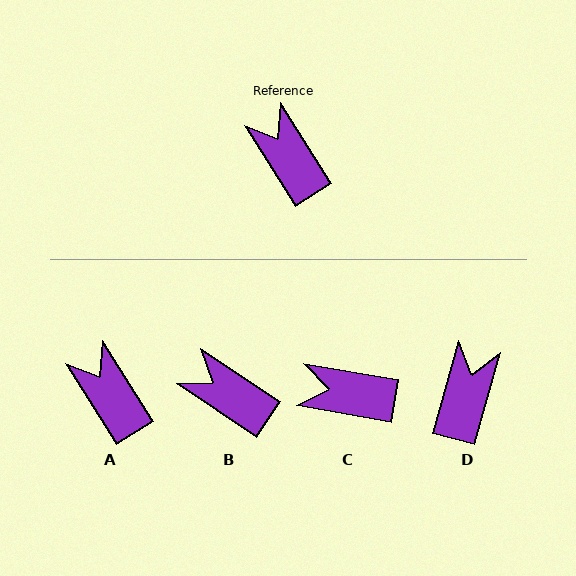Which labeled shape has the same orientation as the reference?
A.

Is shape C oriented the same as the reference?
No, it is off by about 48 degrees.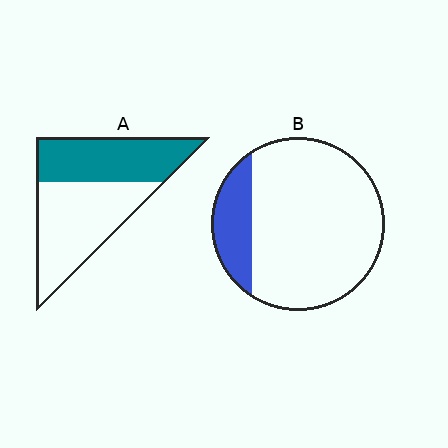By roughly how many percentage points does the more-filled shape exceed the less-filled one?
By roughly 25 percentage points (A over B).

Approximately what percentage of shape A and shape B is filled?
A is approximately 45% and B is approximately 20%.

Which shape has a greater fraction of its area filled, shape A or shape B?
Shape A.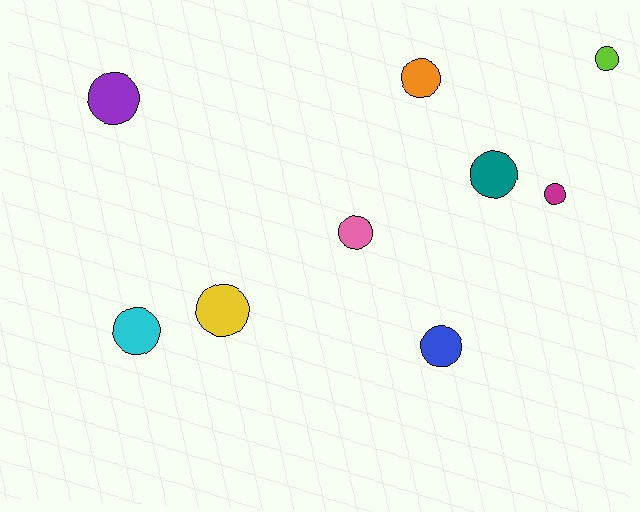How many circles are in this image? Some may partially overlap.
There are 9 circles.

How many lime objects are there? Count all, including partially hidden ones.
There is 1 lime object.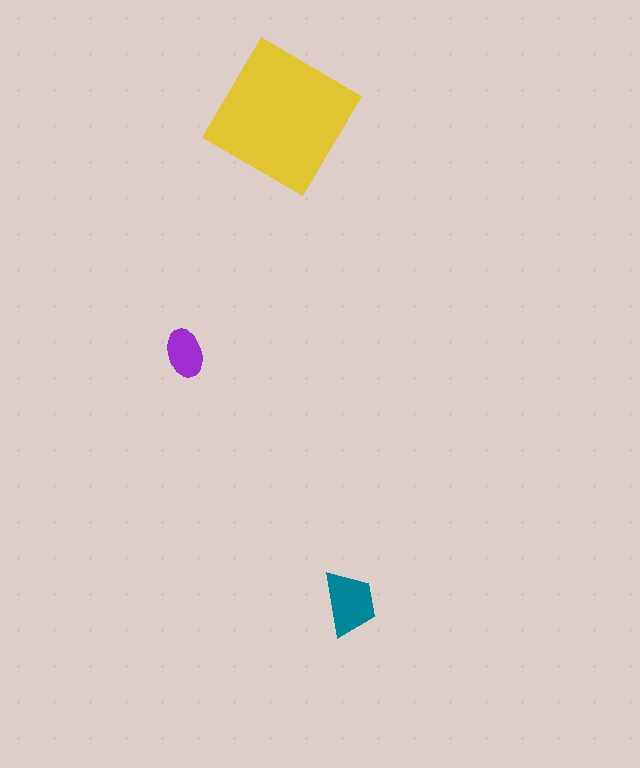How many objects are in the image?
There are 3 objects in the image.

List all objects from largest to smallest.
The yellow diamond, the teal trapezoid, the purple ellipse.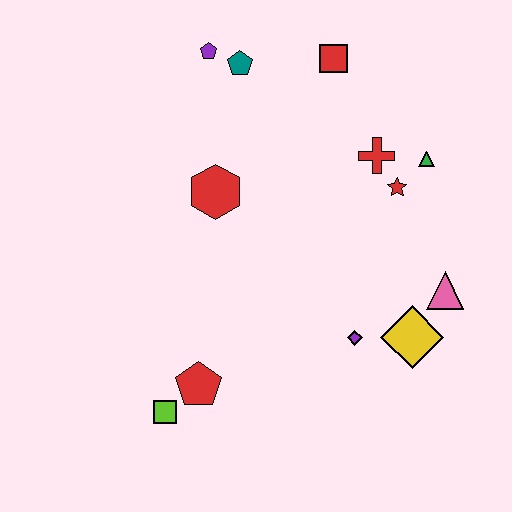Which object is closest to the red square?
The teal pentagon is closest to the red square.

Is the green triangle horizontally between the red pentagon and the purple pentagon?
No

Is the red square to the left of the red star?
Yes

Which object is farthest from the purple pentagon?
The lime square is farthest from the purple pentagon.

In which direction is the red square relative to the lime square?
The red square is above the lime square.